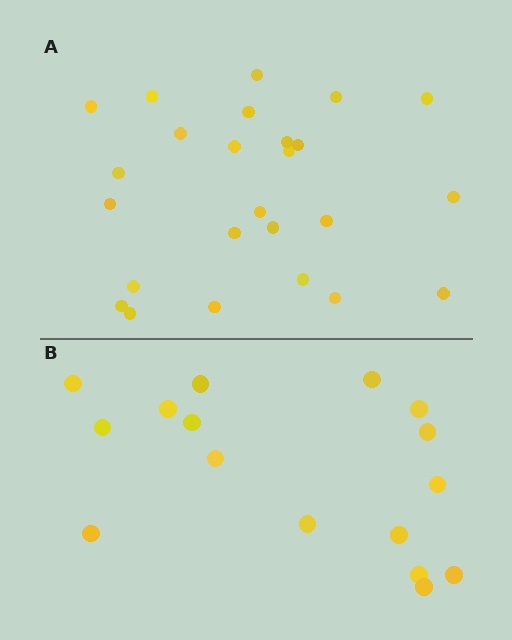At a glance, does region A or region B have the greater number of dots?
Region A (the top region) has more dots.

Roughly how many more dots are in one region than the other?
Region A has roughly 8 or so more dots than region B.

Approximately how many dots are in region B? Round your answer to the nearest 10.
About 20 dots. (The exact count is 16, which rounds to 20.)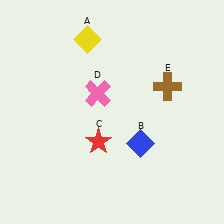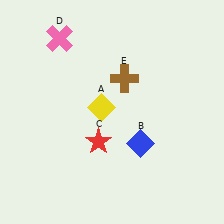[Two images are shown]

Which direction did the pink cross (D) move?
The pink cross (D) moved up.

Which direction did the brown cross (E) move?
The brown cross (E) moved left.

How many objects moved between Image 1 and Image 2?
3 objects moved between the two images.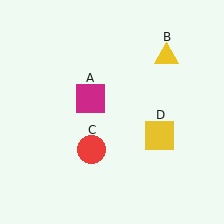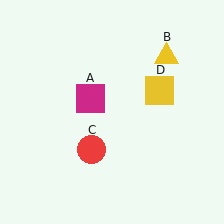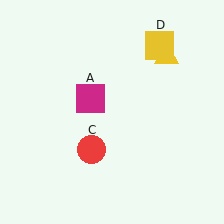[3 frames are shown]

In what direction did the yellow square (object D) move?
The yellow square (object D) moved up.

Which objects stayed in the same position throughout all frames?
Magenta square (object A) and yellow triangle (object B) and red circle (object C) remained stationary.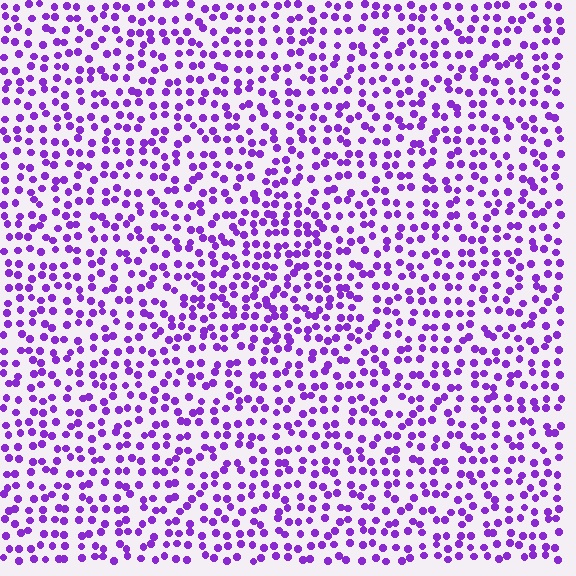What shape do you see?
I see a triangle.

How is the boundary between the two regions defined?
The boundary is defined by a change in element density (approximately 1.4x ratio). All elements are the same color, size, and shape.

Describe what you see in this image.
The image contains small purple elements arranged at two different densities. A triangle-shaped region is visible where the elements are more densely packed than the surrounding area.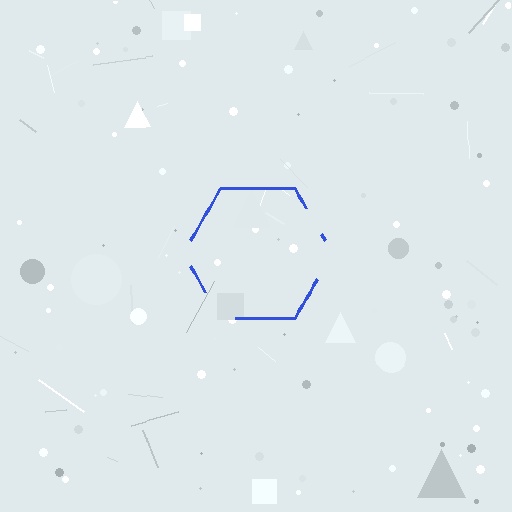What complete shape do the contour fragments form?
The contour fragments form a hexagon.